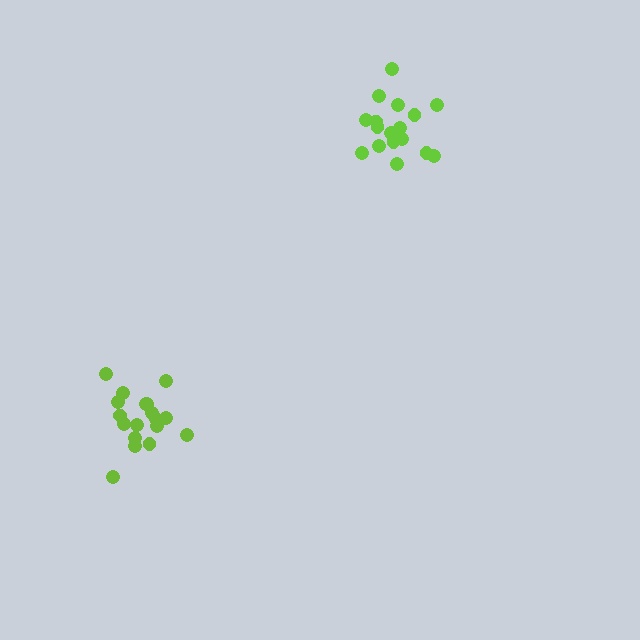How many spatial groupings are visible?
There are 2 spatial groupings.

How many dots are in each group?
Group 1: 18 dots, Group 2: 17 dots (35 total).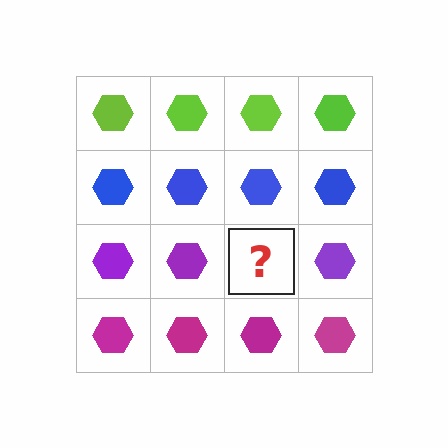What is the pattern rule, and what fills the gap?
The rule is that each row has a consistent color. The gap should be filled with a purple hexagon.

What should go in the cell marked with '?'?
The missing cell should contain a purple hexagon.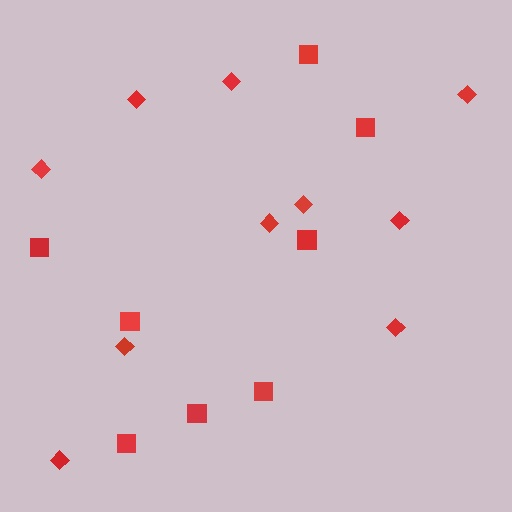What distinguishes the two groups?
There are 2 groups: one group of diamonds (10) and one group of squares (8).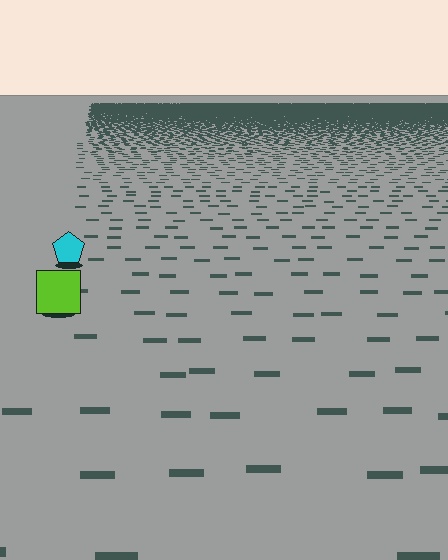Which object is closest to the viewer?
The lime square is closest. The texture marks near it are larger and more spread out.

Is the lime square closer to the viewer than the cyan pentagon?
Yes. The lime square is closer — you can tell from the texture gradient: the ground texture is coarser near it.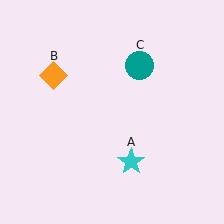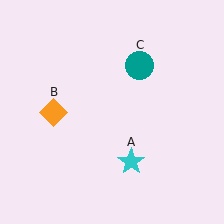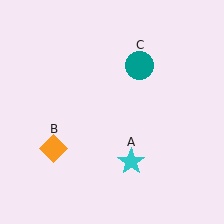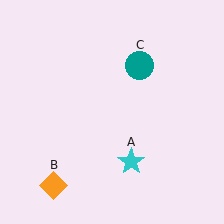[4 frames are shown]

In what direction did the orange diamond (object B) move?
The orange diamond (object B) moved down.